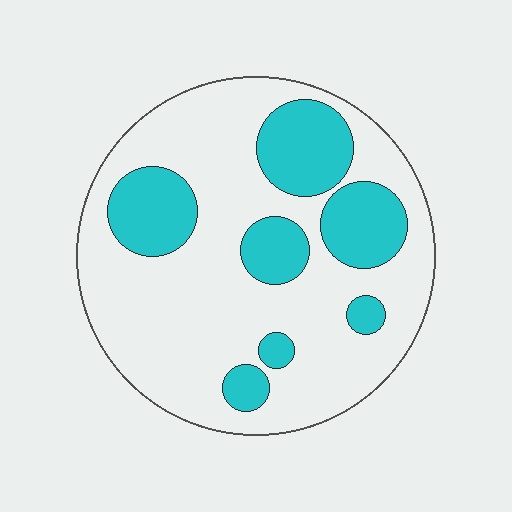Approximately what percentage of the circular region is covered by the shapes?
Approximately 30%.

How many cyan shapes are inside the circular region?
7.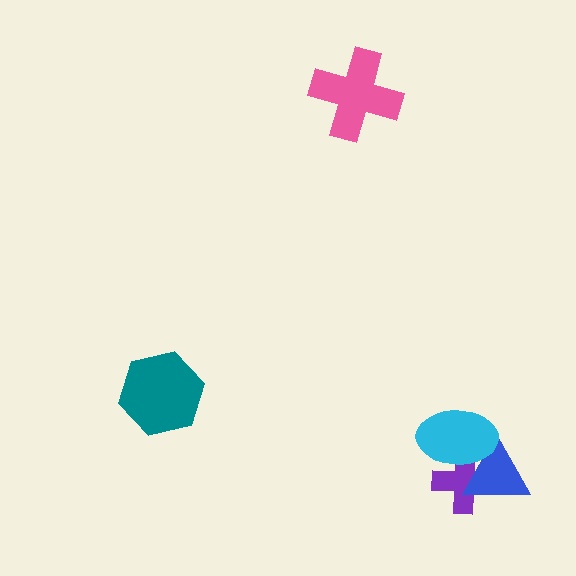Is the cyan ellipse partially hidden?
No, no other shape covers it.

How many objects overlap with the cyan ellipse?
2 objects overlap with the cyan ellipse.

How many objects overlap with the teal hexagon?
0 objects overlap with the teal hexagon.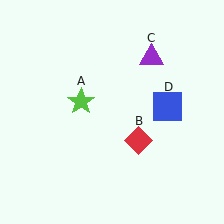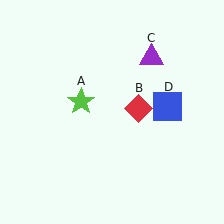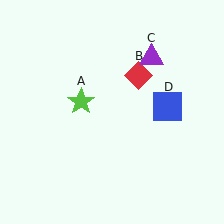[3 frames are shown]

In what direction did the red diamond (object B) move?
The red diamond (object B) moved up.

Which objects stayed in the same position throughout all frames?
Lime star (object A) and purple triangle (object C) and blue square (object D) remained stationary.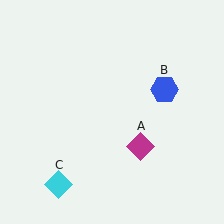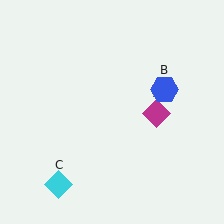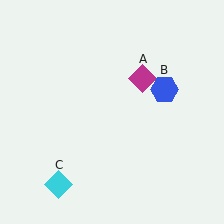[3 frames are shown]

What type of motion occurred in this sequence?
The magenta diamond (object A) rotated counterclockwise around the center of the scene.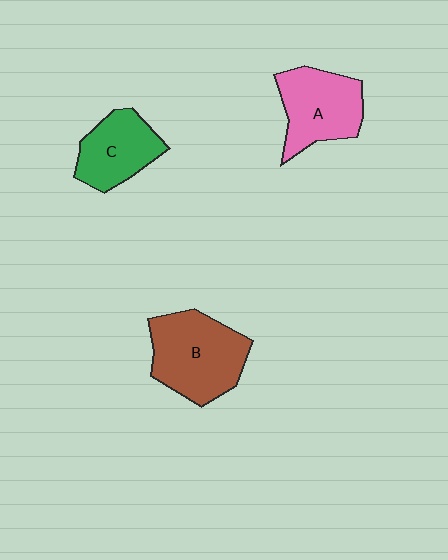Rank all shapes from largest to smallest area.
From largest to smallest: B (brown), A (pink), C (green).